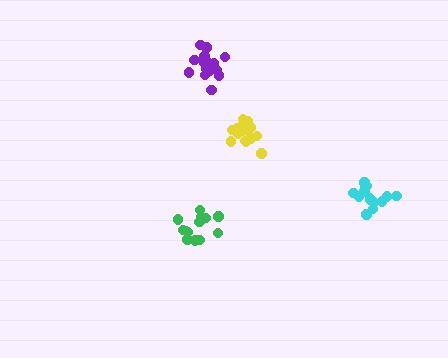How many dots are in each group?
Group 1: 16 dots, Group 2: 13 dots, Group 3: 18 dots, Group 4: 14 dots (61 total).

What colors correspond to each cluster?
The clusters are colored: yellow, green, purple, cyan.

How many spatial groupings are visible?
There are 4 spatial groupings.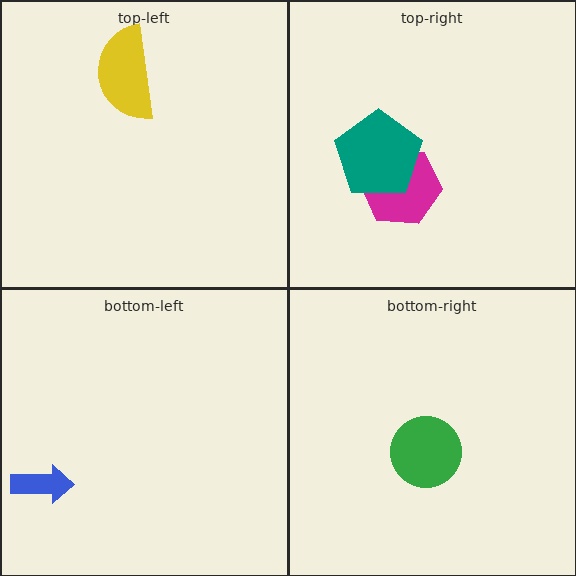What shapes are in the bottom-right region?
The green circle.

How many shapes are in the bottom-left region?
1.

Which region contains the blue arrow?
The bottom-left region.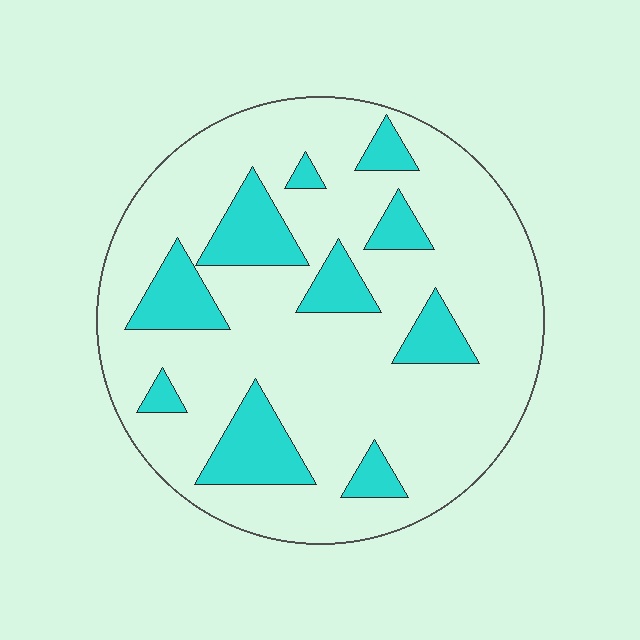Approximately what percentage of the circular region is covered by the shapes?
Approximately 20%.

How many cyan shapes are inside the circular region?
10.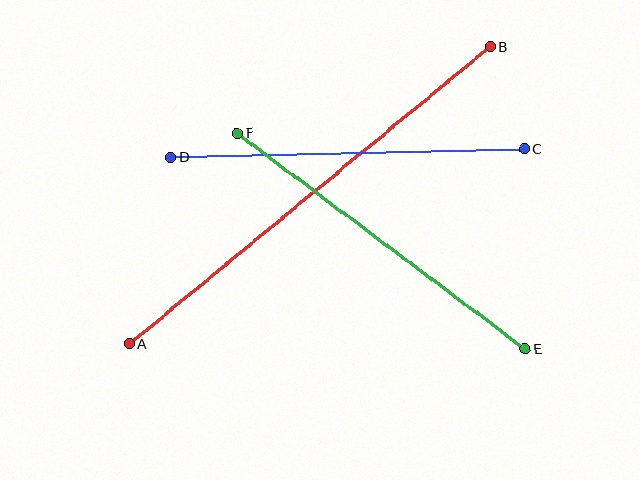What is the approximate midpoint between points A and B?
The midpoint is at approximately (310, 195) pixels.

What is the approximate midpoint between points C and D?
The midpoint is at approximately (347, 153) pixels.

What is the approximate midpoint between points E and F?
The midpoint is at approximately (381, 241) pixels.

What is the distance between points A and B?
The distance is approximately 467 pixels.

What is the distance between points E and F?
The distance is approximately 360 pixels.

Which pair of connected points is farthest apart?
Points A and B are farthest apart.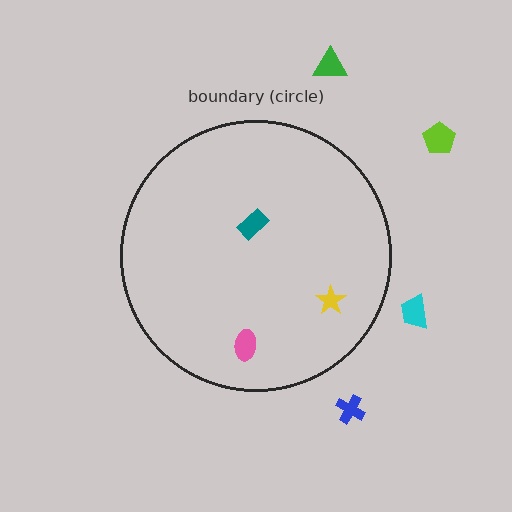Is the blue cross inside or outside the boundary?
Outside.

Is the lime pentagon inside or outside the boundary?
Outside.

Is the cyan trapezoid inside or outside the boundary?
Outside.